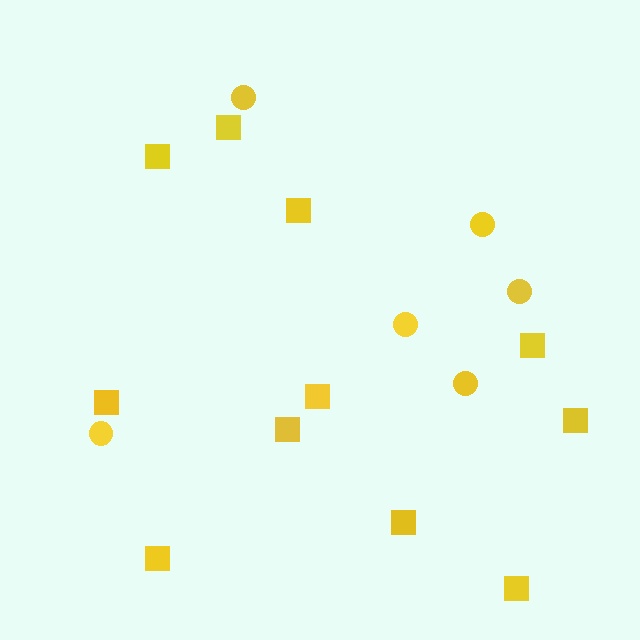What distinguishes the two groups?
There are 2 groups: one group of squares (11) and one group of circles (6).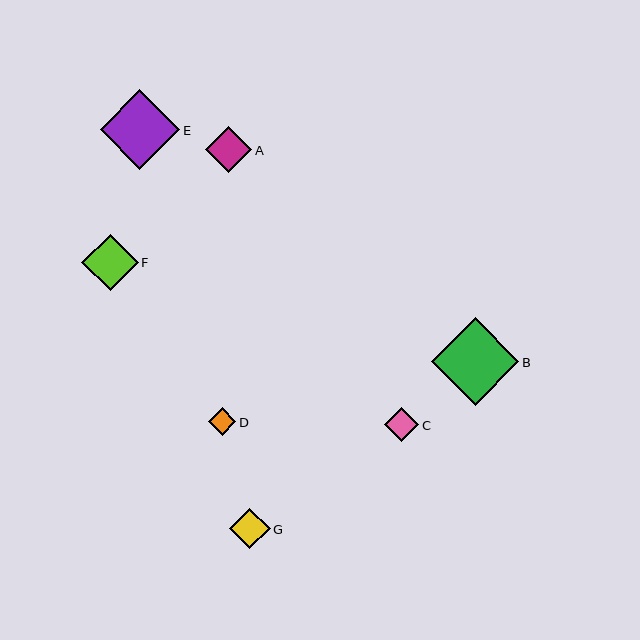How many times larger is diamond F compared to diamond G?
Diamond F is approximately 1.4 times the size of diamond G.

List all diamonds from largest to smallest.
From largest to smallest: B, E, F, A, G, C, D.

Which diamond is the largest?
Diamond B is the largest with a size of approximately 87 pixels.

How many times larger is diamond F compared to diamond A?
Diamond F is approximately 1.2 times the size of diamond A.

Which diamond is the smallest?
Diamond D is the smallest with a size of approximately 27 pixels.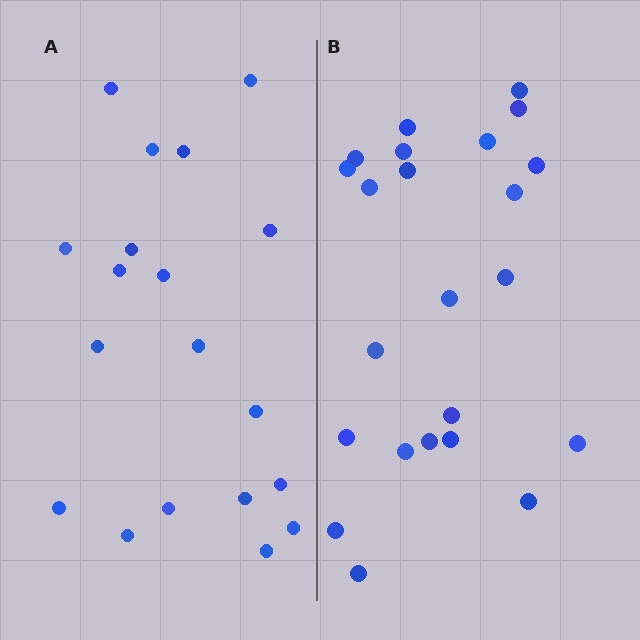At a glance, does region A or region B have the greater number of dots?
Region B (the right region) has more dots.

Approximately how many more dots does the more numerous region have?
Region B has about 4 more dots than region A.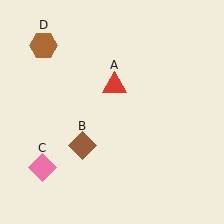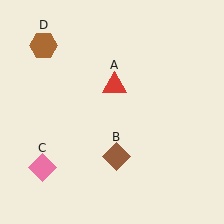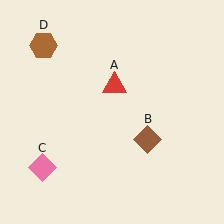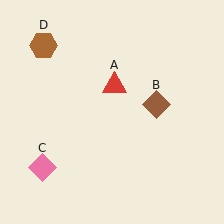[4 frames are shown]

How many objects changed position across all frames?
1 object changed position: brown diamond (object B).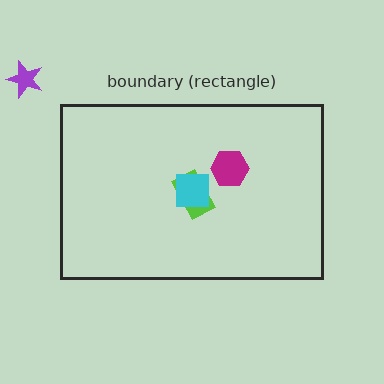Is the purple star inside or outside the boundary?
Outside.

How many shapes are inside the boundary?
3 inside, 1 outside.